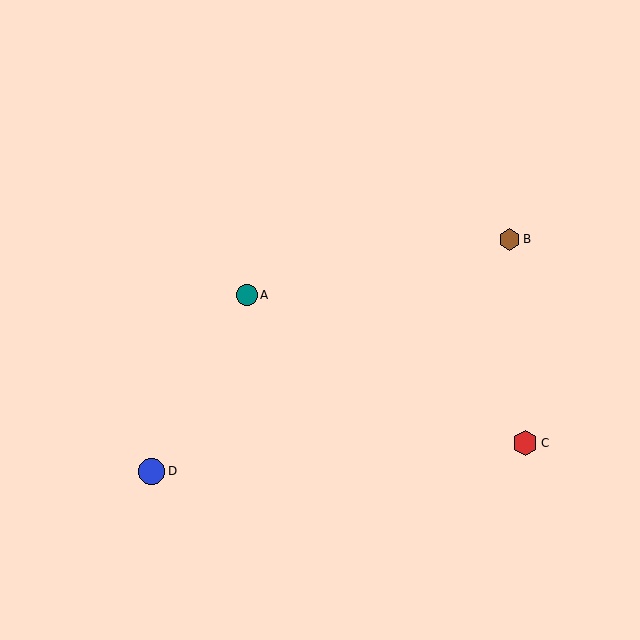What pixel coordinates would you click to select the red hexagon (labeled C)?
Click at (525, 443) to select the red hexagon C.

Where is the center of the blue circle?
The center of the blue circle is at (151, 471).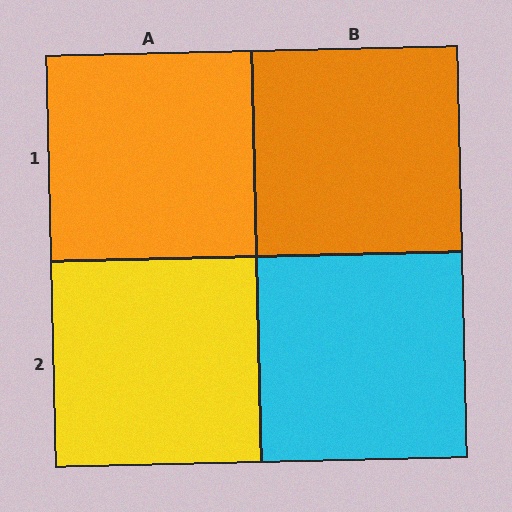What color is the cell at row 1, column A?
Orange.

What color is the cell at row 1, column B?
Orange.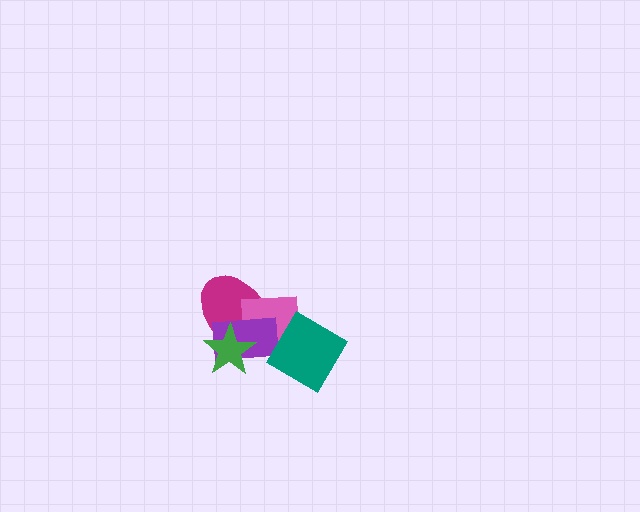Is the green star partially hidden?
No, no other shape covers it.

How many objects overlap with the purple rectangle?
4 objects overlap with the purple rectangle.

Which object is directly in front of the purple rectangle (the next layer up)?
The green star is directly in front of the purple rectangle.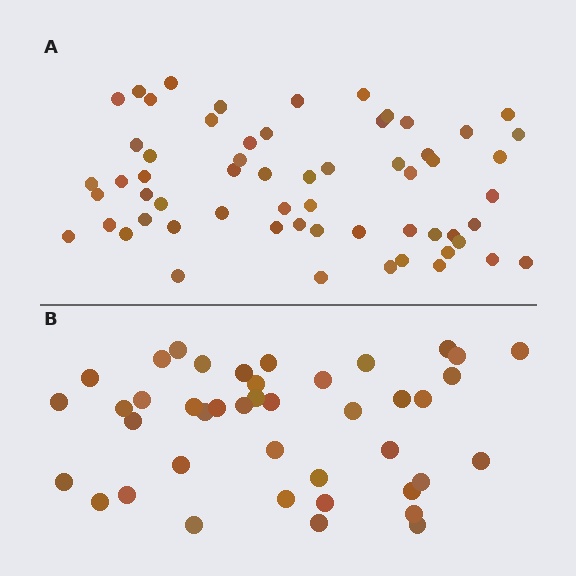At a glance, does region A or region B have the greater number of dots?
Region A (the top region) has more dots.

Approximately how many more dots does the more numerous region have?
Region A has approximately 20 more dots than region B.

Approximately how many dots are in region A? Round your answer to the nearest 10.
About 60 dots.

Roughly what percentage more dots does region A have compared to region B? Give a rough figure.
About 45% more.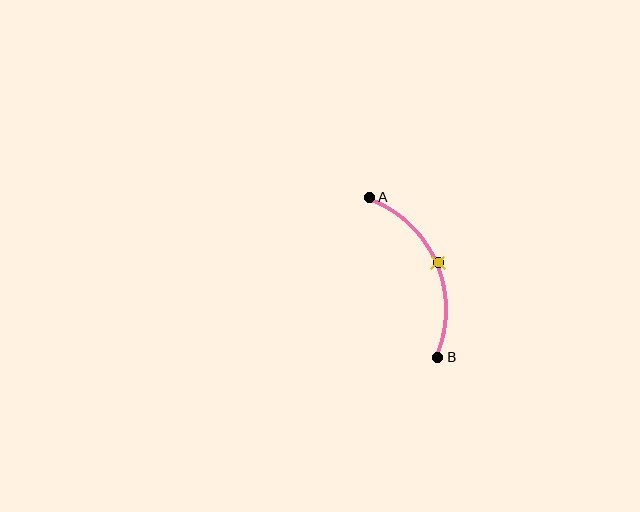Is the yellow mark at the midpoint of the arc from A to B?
Yes. The yellow mark lies on the arc at equal arc-length from both A and B — it is the arc midpoint.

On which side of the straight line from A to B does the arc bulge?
The arc bulges to the right of the straight line connecting A and B.